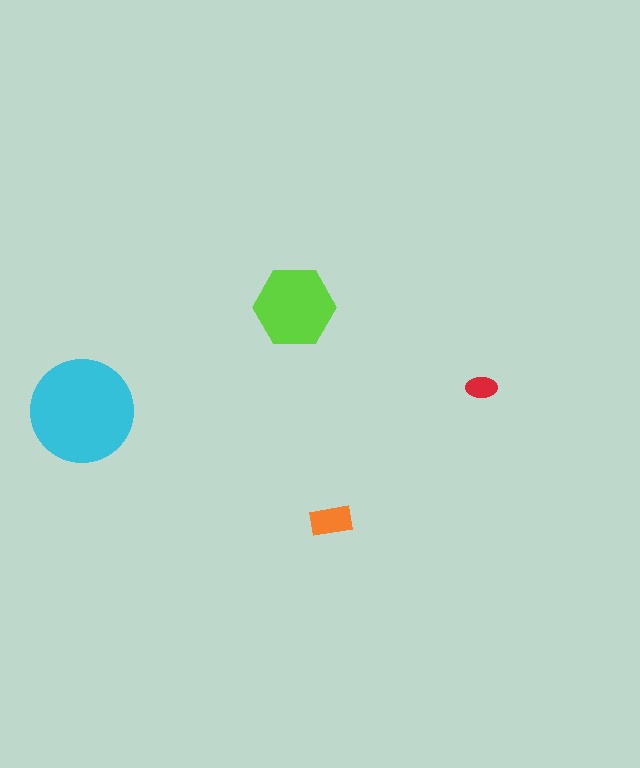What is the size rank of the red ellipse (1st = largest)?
4th.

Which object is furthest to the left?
The cyan circle is leftmost.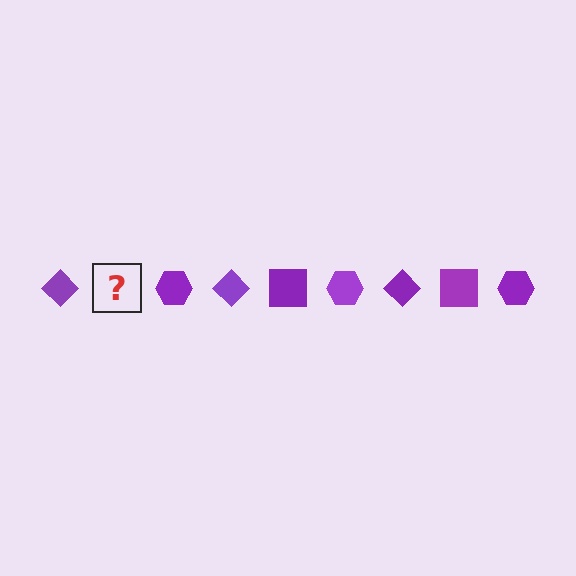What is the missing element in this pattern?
The missing element is a purple square.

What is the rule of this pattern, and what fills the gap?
The rule is that the pattern cycles through diamond, square, hexagon shapes in purple. The gap should be filled with a purple square.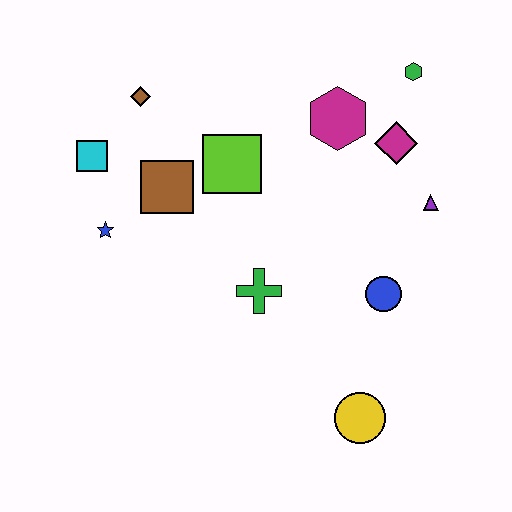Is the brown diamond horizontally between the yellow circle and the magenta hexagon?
No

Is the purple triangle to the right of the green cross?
Yes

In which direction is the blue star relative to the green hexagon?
The blue star is to the left of the green hexagon.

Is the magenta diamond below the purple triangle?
No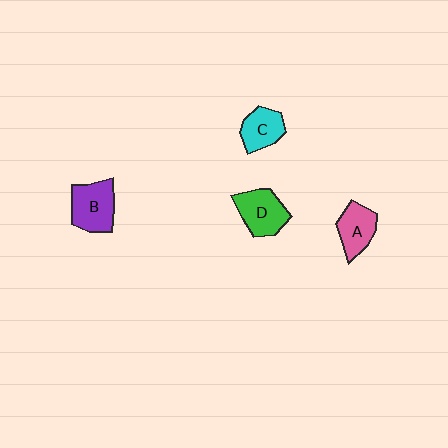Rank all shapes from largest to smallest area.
From largest to smallest: B (purple), D (green), A (pink), C (cyan).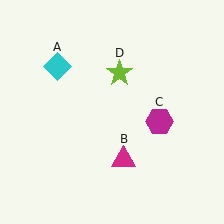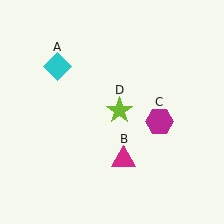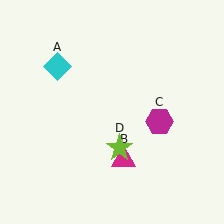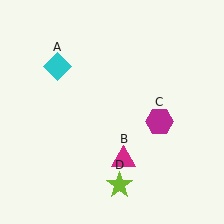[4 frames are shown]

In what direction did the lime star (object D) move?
The lime star (object D) moved down.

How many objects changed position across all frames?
1 object changed position: lime star (object D).